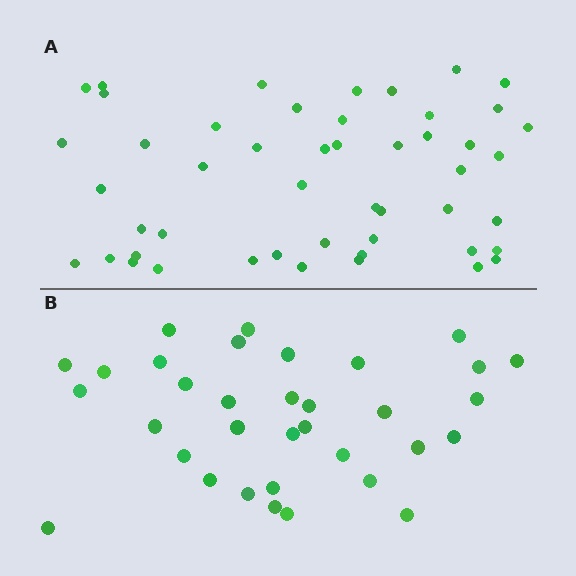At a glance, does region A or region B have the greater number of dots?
Region A (the top region) has more dots.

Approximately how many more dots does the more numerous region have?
Region A has approximately 15 more dots than region B.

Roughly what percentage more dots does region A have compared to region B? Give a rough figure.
About 45% more.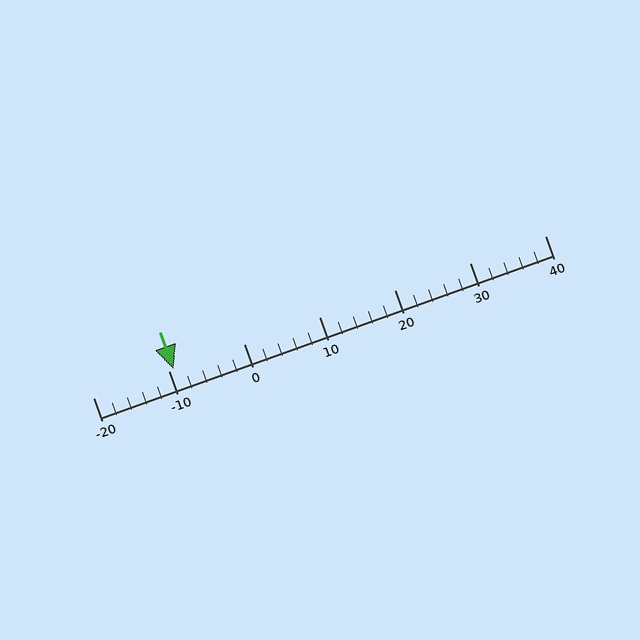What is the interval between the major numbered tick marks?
The major tick marks are spaced 10 units apart.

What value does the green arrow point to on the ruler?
The green arrow points to approximately -9.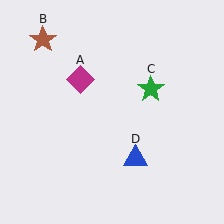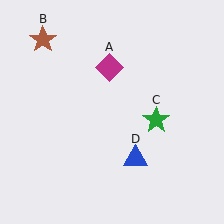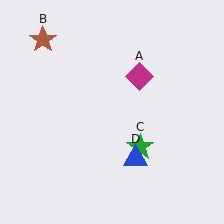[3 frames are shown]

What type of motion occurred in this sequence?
The magenta diamond (object A), green star (object C) rotated clockwise around the center of the scene.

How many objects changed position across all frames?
2 objects changed position: magenta diamond (object A), green star (object C).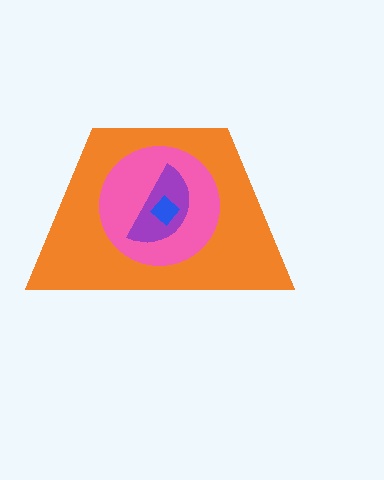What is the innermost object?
The blue diamond.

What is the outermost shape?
The orange trapezoid.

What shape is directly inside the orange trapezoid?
The pink circle.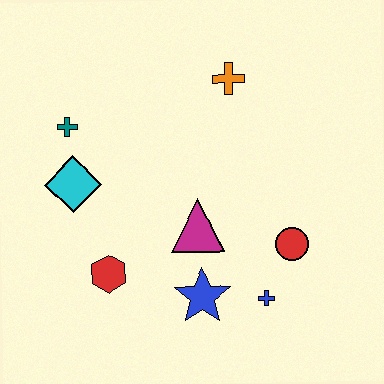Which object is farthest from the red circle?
The teal cross is farthest from the red circle.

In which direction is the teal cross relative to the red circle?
The teal cross is to the left of the red circle.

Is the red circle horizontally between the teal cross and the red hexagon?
No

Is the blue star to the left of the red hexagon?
No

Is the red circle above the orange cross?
No